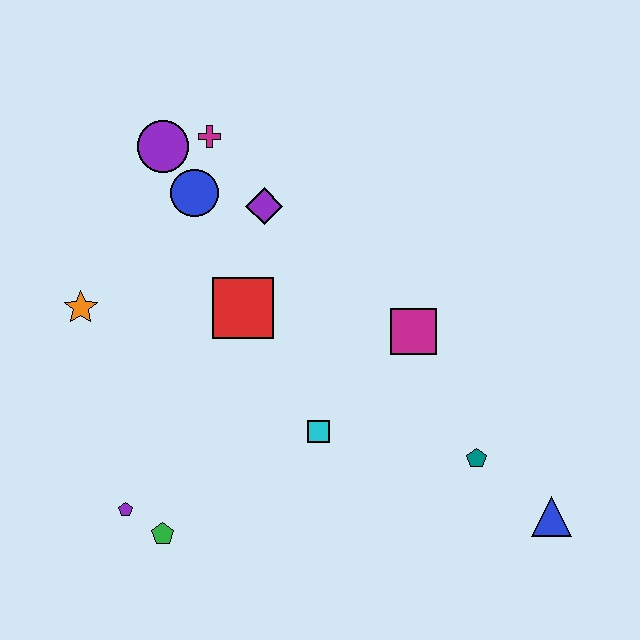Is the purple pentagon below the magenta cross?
Yes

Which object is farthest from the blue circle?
The blue triangle is farthest from the blue circle.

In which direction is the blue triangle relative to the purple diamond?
The blue triangle is below the purple diamond.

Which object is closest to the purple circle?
The magenta cross is closest to the purple circle.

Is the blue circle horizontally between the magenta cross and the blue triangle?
No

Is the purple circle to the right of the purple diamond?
No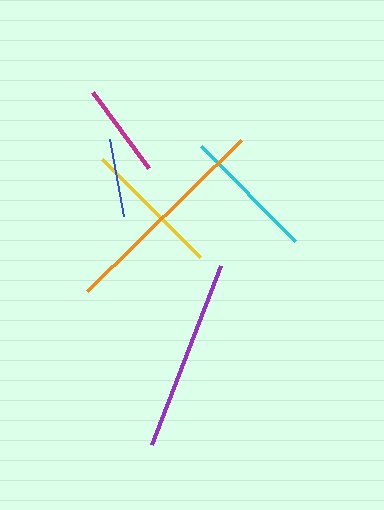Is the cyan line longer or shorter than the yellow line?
The yellow line is longer than the cyan line.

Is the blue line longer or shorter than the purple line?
The purple line is longer than the blue line.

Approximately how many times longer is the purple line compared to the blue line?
The purple line is approximately 2.4 times the length of the blue line.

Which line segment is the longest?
The orange line is the longest at approximately 215 pixels.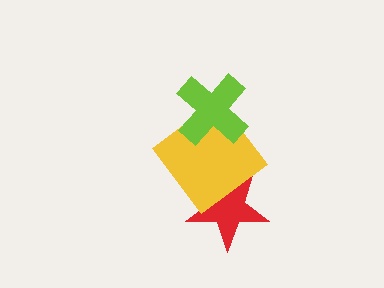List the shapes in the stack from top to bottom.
From top to bottom: the lime cross, the yellow diamond, the red star.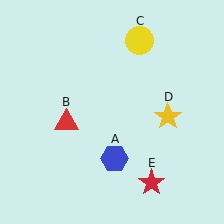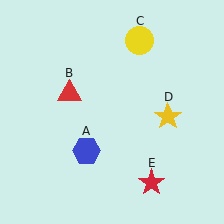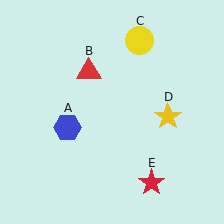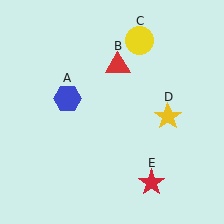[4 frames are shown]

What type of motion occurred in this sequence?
The blue hexagon (object A), red triangle (object B) rotated clockwise around the center of the scene.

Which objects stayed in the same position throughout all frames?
Yellow circle (object C) and yellow star (object D) and red star (object E) remained stationary.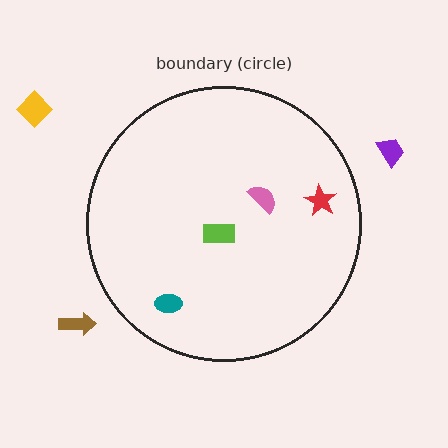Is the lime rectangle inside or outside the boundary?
Inside.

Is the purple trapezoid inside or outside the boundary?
Outside.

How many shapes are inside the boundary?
4 inside, 3 outside.